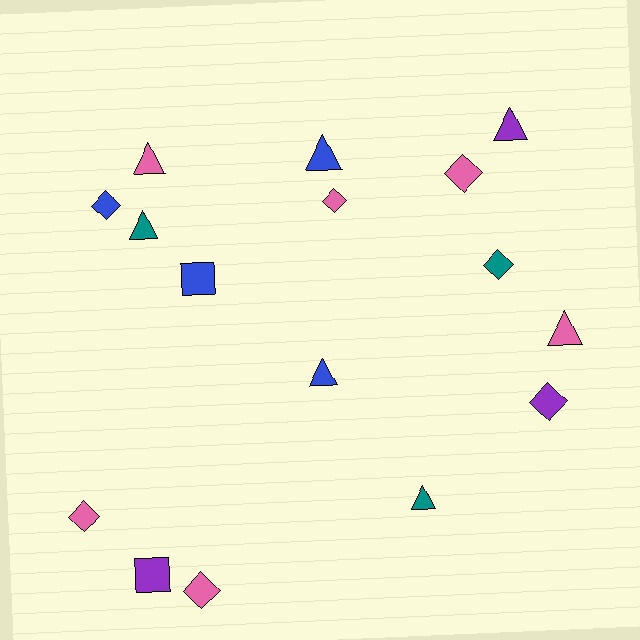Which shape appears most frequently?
Triangle, with 7 objects.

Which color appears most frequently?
Pink, with 6 objects.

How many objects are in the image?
There are 16 objects.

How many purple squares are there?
There is 1 purple square.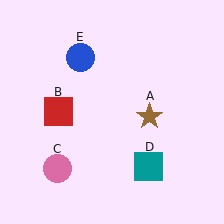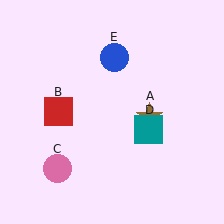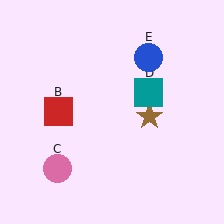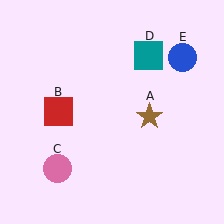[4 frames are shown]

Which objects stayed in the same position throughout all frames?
Brown star (object A) and red square (object B) and pink circle (object C) remained stationary.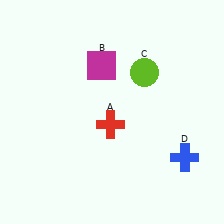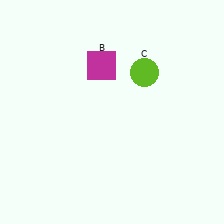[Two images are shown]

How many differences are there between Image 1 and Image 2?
There are 2 differences between the two images.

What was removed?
The red cross (A), the blue cross (D) were removed in Image 2.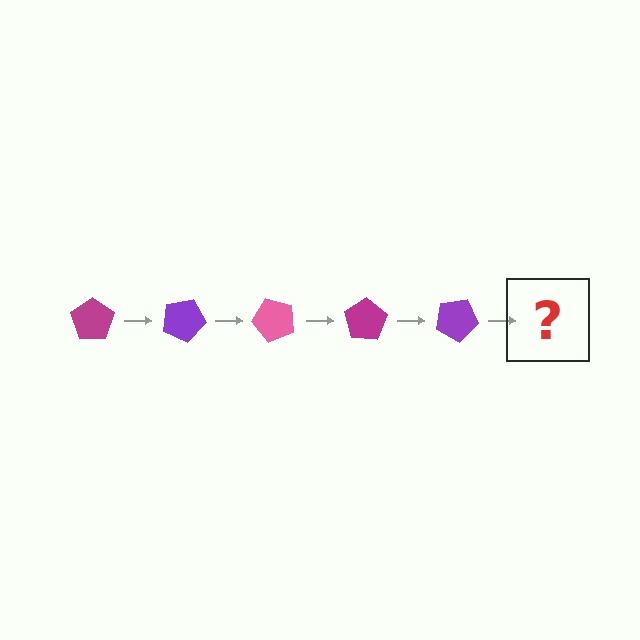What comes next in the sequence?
The next element should be a pink pentagon, rotated 125 degrees from the start.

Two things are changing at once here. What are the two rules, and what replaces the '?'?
The two rules are that it rotates 25 degrees each step and the color cycles through magenta, purple, and pink. The '?' should be a pink pentagon, rotated 125 degrees from the start.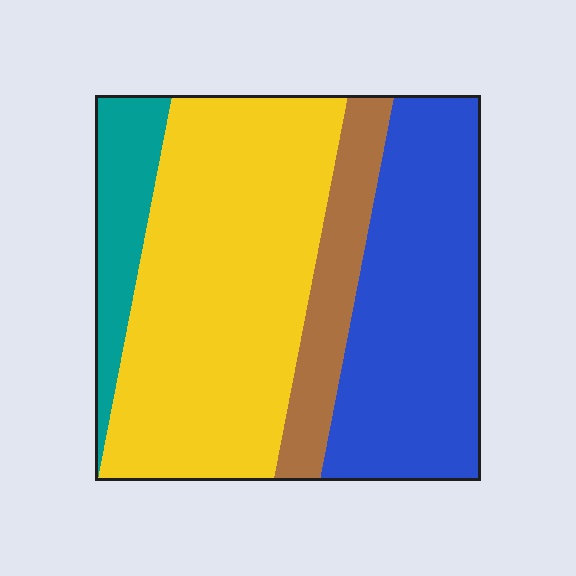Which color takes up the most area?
Yellow, at roughly 45%.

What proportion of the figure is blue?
Blue takes up about one third (1/3) of the figure.